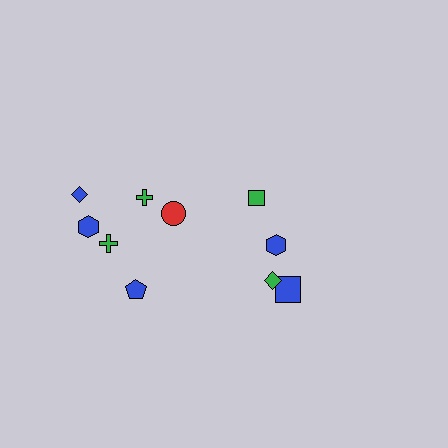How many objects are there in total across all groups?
There are 10 objects.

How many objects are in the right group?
There are 4 objects.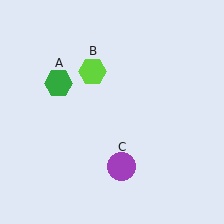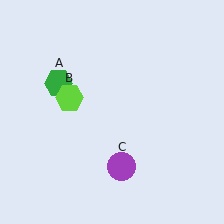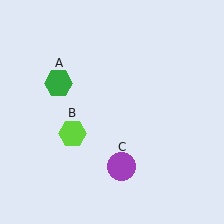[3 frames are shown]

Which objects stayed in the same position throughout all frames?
Green hexagon (object A) and purple circle (object C) remained stationary.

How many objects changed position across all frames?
1 object changed position: lime hexagon (object B).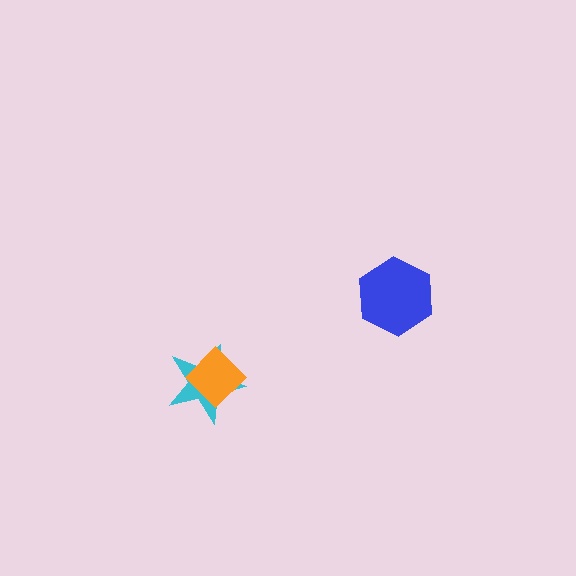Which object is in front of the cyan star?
The orange diamond is in front of the cyan star.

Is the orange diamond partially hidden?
No, no other shape covers it.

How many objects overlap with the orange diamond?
1 object overlaps with the orange diamond.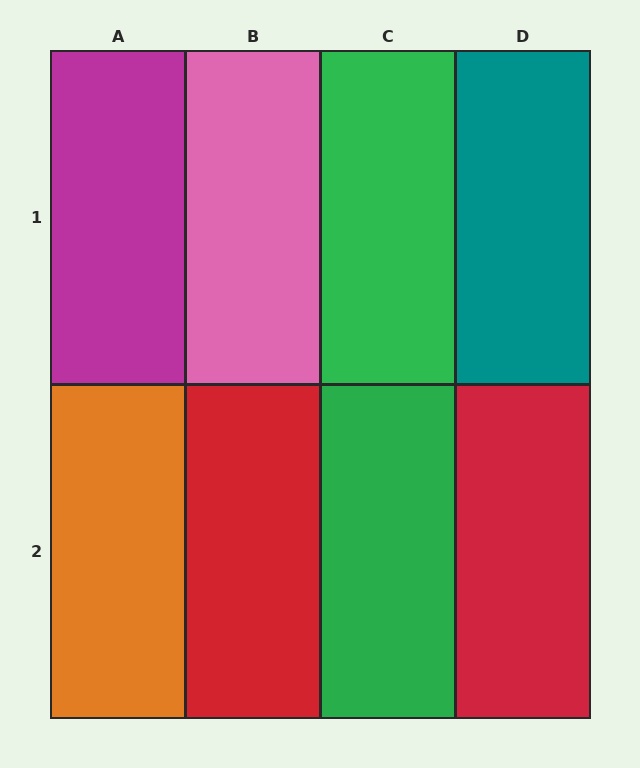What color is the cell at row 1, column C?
Green.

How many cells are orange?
1 cell is orange.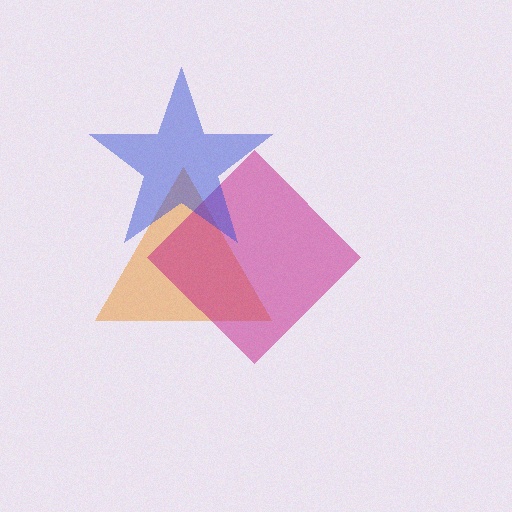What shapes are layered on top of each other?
The layered shapes are: an orange triangle, a magenta diamond, a blue star.